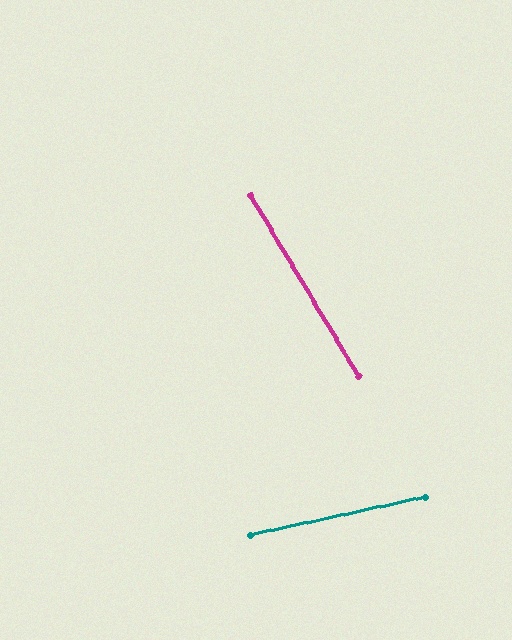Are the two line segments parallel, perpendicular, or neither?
Neither parallel nor perpendicular — they differ by about 72°.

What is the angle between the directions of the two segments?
Approximately 72 degrees.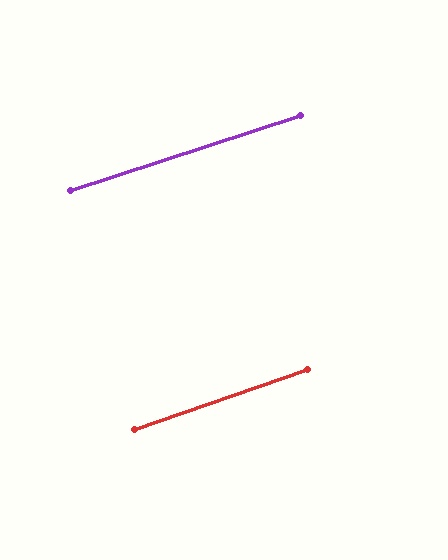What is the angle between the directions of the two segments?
Approximately 1 degree.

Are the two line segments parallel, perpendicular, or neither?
Parallel — their directions differ by only 1.3°.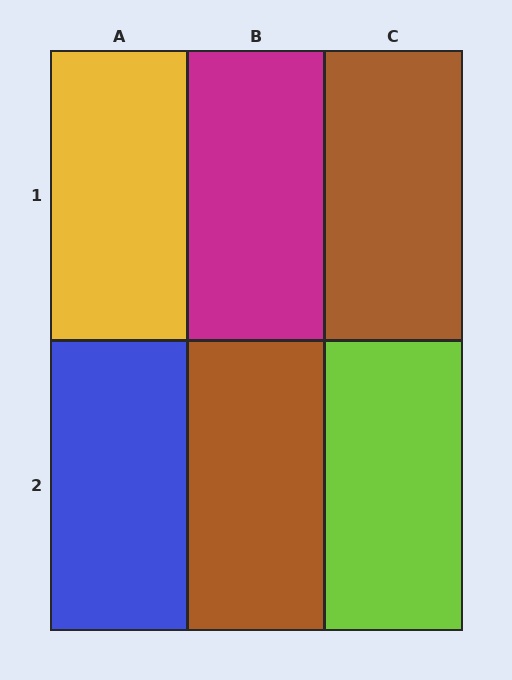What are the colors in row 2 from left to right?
Blue, brown, lime.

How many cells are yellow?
1 cell is yellow.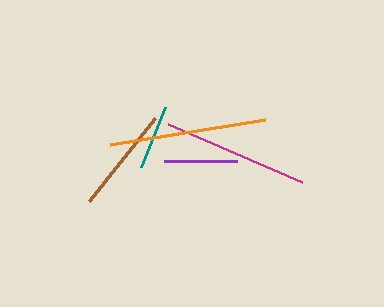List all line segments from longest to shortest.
From longest to shortest: orange, magenta, brown, purple, teal.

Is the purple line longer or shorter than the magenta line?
The magenta line is longer than the purple line.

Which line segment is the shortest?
The teal line is the shortest at approximately 65 pixels.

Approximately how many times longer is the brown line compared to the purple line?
The brown line is approximately 1.5 times the length of the purple line.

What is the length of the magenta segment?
The magenta segment is approximately 146 pixels long.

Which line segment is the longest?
The orange line is the longest at approximately 157 pixels.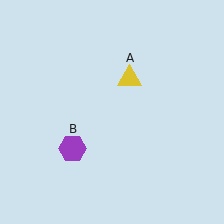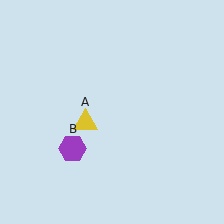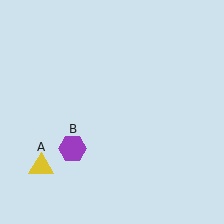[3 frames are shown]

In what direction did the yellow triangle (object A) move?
The yellow triangle (object A) moved down and to the left.